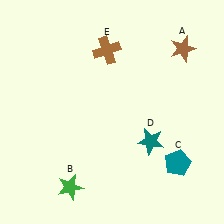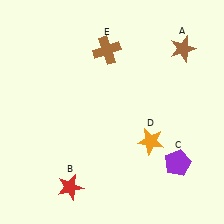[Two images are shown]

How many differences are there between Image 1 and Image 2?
There are 3 differences between the two images.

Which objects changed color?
B changed from green to red. C changed from teal to purple. D changed from teal to orange.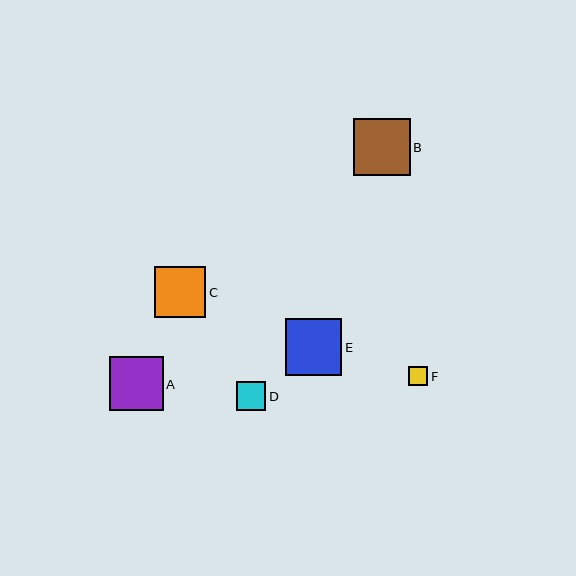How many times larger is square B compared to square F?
Square B is approximately 2.9 times the size of square F.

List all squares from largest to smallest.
From largest to smallest: B, E, A, C, D, F.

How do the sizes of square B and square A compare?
Square B and square A are approximately the same size.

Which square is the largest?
Square B is the largest with a size of approximately 57 pixels.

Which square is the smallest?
Square F is the smallest with a size of approximately 20 pixels.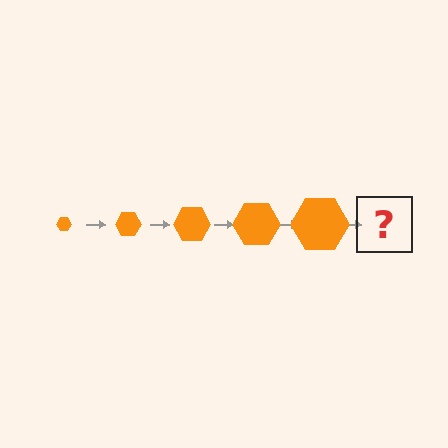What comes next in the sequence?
The next element should be an orange hexagon, larger than the previous one.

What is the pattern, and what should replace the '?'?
The pattern is that the hexagon gets progressively larger each step. The '?' should be an orange hexagon, larger than the previous one.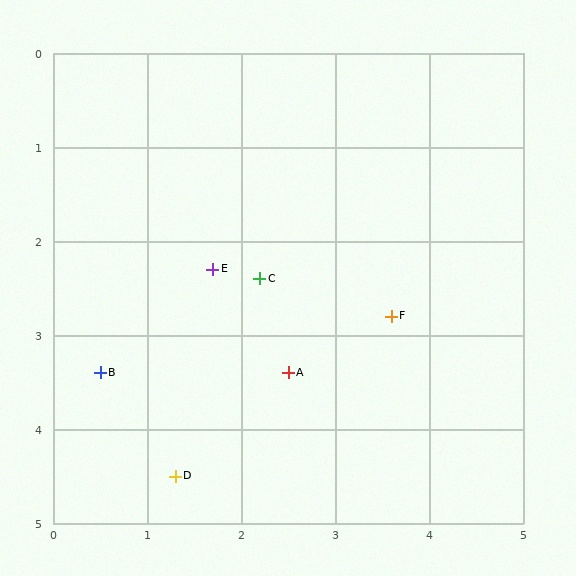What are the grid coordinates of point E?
Point E is at approximately (1.7, 2.3).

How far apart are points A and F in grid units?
Points A and F are about 1.3 grid units apart.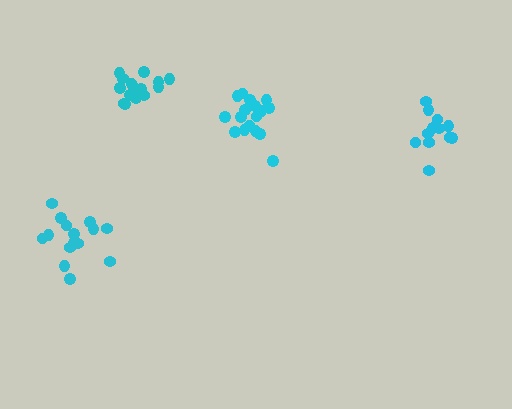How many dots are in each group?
Group 1: 12 dots, Group 2: 15 dots, Group 3: 17 dots, Group 4: 17 dots (61 total).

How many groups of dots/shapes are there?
There are 4 groups.